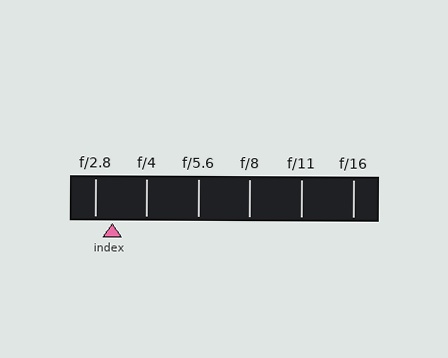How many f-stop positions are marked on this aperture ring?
There are 6 f-stop positions marked.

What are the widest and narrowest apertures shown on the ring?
The widest aperture shown is f/2.8 and the narrowest is f/16.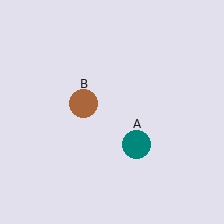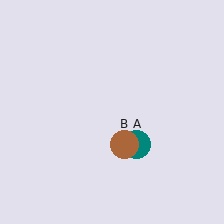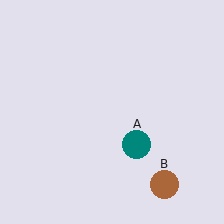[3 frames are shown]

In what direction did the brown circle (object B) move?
The brown circle (object B) moved down and to the right.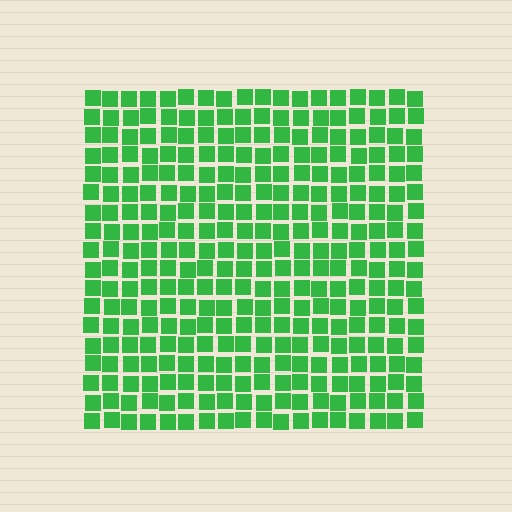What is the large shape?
The large shape is a square.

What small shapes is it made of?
It is made of small squares.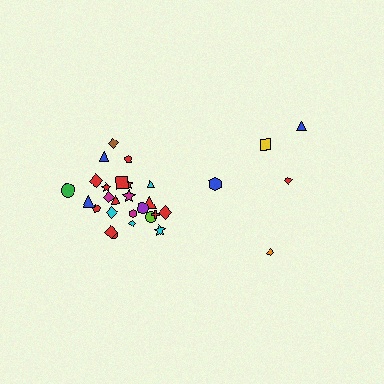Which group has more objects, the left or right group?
The left group.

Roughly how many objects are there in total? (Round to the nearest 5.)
Roughly 30 objects in total.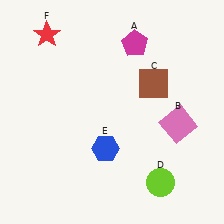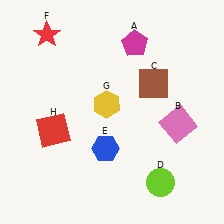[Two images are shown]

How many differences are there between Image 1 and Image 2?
There are 2 differences between the two images.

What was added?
A yellow hexagon (G), a red square (H) were added in Image 2.